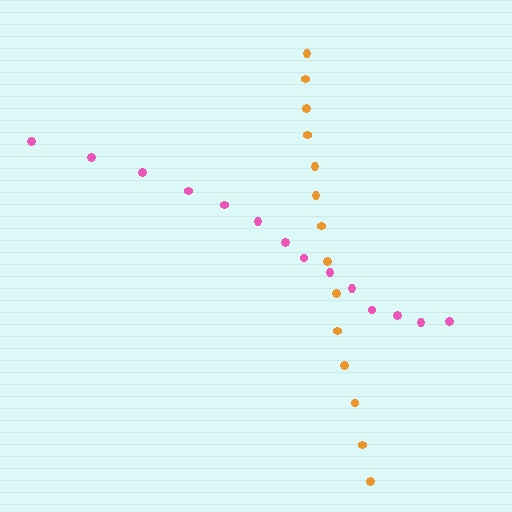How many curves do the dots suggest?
There are 2 distinct paths.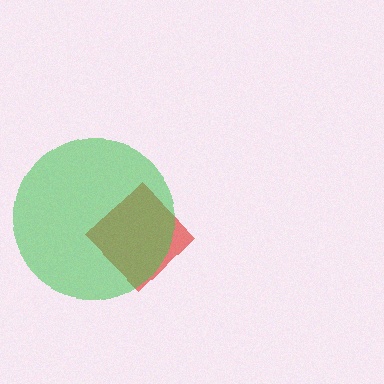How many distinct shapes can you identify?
There are 2 distinct shapes: a red diamond, a green circle.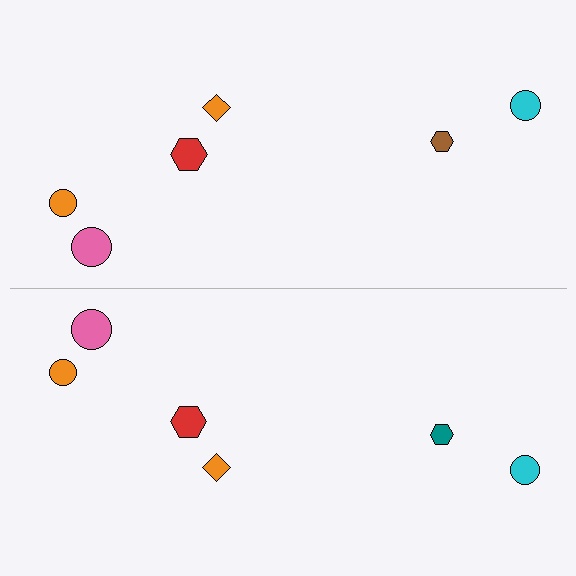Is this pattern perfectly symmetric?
No, the pattern is not perfectly symmetric. The teal hexagon on the bottom side breaks the symmetry — its mirror counterpart is brown.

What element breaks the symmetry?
The teal hexagon on the bottom side breaks the symmetry — its mirror counterpart is brown.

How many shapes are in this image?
There are 12 shapes in this image.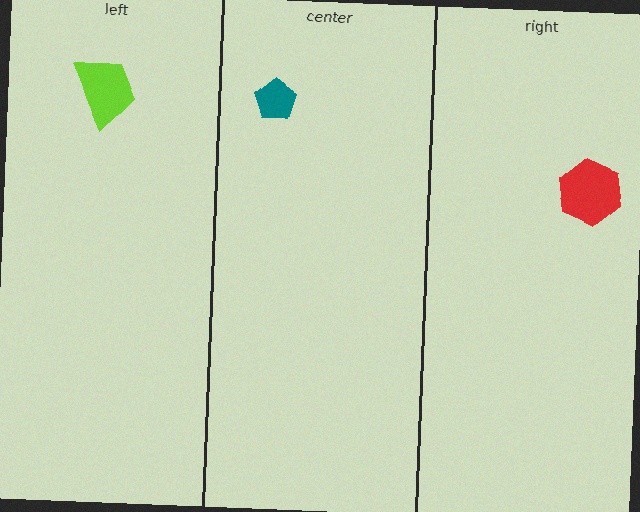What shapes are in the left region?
The lime trapezoid.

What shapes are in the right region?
The red hexagon.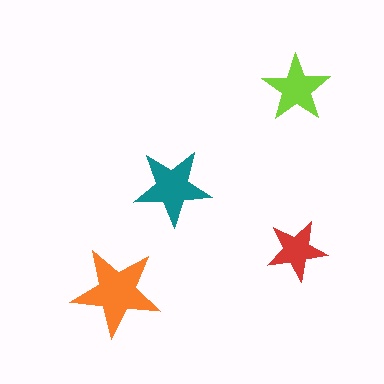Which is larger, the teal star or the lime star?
The teal one.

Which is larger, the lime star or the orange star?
The orange one.